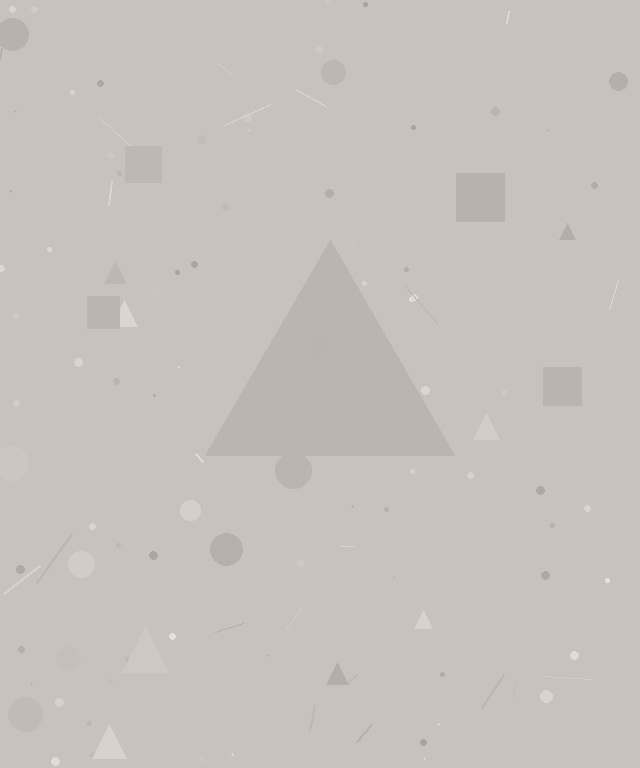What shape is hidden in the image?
A triangle is hidden in the image.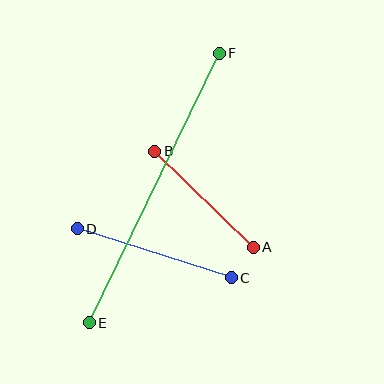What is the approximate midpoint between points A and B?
The midpoint is at approximately (204, 199) pixels.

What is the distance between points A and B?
The distance is approximately 137 pixels.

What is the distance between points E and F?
The distance is approximately 300 pixels.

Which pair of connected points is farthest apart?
Points E and F are farthest apart.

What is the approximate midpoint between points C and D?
The midpoint is at approximately (154, 253) pixels.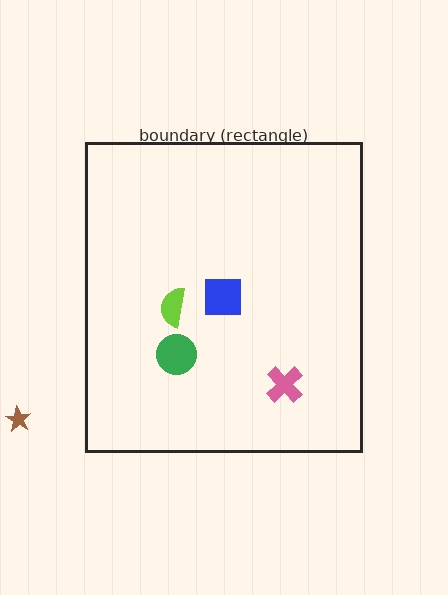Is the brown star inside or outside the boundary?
Outside.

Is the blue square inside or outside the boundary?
Inside.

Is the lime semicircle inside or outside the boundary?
Inside.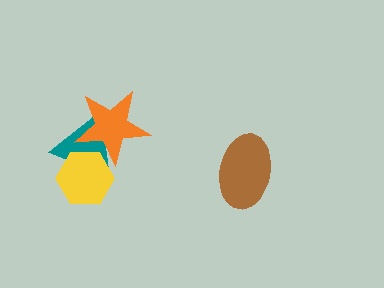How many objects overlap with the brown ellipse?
0 objects overlap with the brown ellipse.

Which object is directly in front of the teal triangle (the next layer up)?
The yellow hexagon is directly in front of the teal triangle.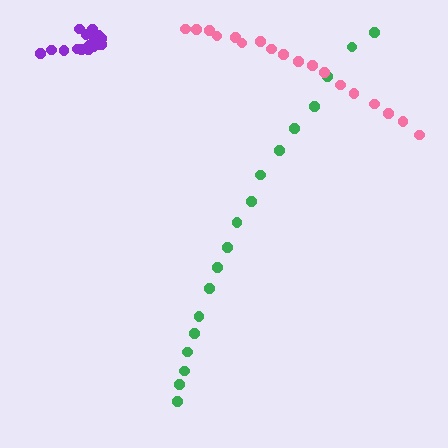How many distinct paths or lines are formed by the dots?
There are 3 distinct paths.